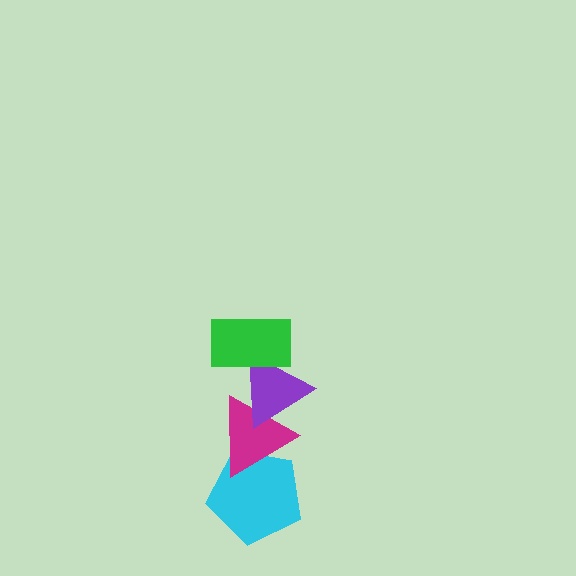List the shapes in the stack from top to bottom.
From top to bottom: the green rectangle, the purple triangle, the magenta triangle, the cyan pentagon.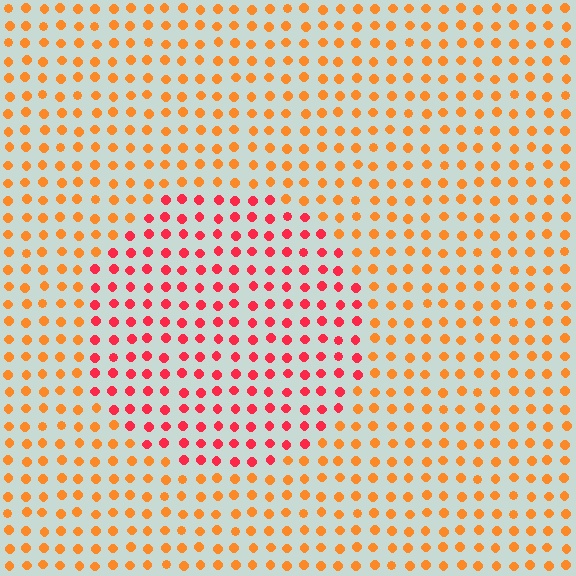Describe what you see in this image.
The image is filled with small orange elements in a uniform arrangement. A circle-shaped region is visible where the elements are tinted to a slightly different hue, forming a subtle color boundary.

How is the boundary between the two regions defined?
The boundary is defined purely by a slight shift in hue (about 37 degrees). Spacing, size, and orientation are identical on both sides.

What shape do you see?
I see a circle.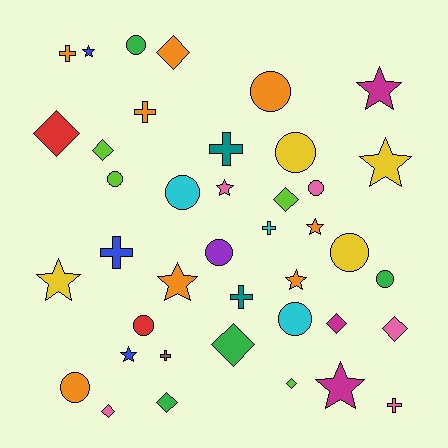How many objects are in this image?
There are 40 objects.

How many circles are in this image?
There are 12 circles.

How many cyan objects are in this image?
There are 3 cyan objects.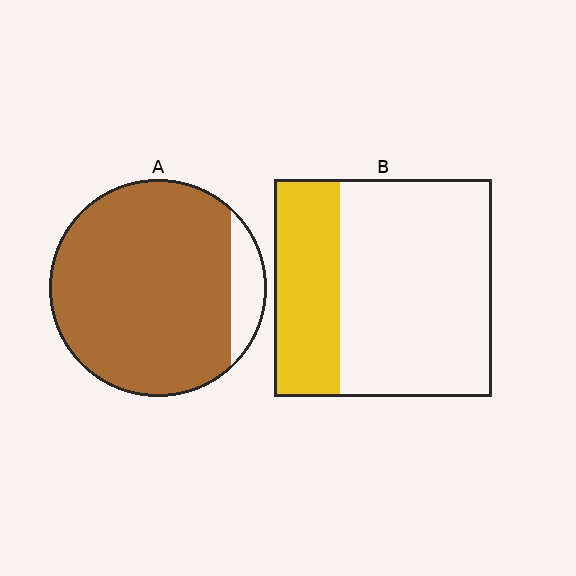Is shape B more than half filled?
No.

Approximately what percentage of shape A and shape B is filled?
A is approximately 90% and B is approximately 30%.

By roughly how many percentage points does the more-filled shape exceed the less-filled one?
By roughly 60 percentage points (A over B).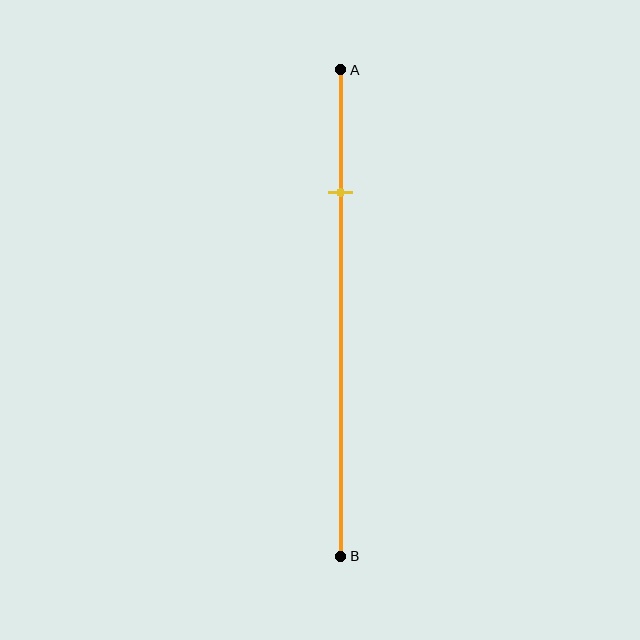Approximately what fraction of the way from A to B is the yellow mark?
The yellow mark is approximately 25% of the way from A to B.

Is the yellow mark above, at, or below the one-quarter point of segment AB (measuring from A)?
The yellow mark is approximately at the one-quarter point of segment AB.